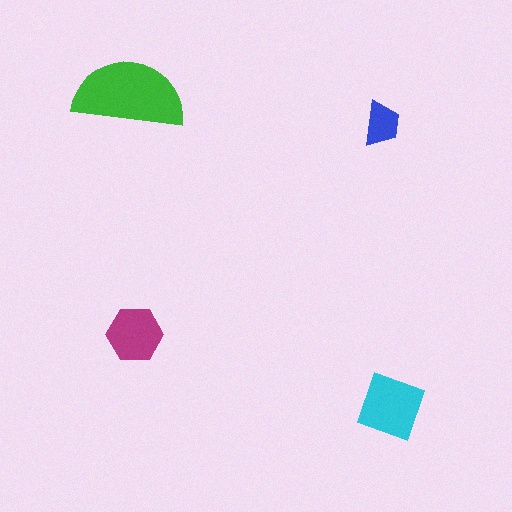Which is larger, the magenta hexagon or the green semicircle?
The green semicircle.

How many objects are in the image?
There are 4 objects in the image.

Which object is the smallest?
The blue trapezoid.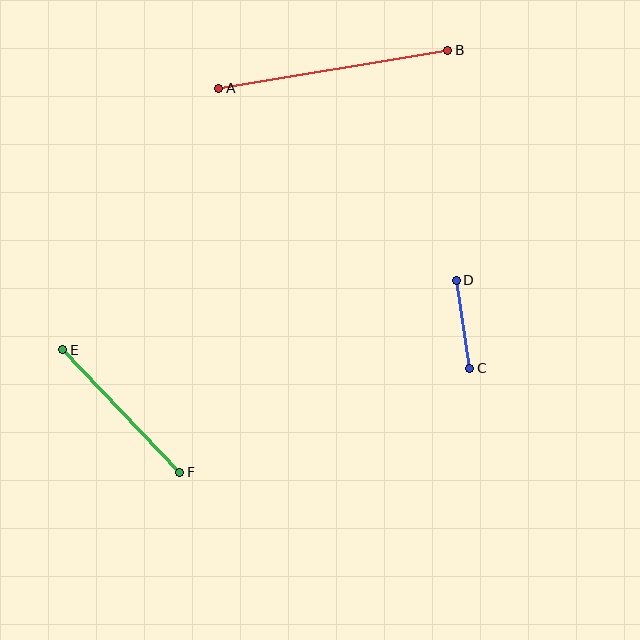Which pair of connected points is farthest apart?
Points A and B are farthest apart.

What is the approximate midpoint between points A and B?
The midpoint is at approximately (333, 69) pixels.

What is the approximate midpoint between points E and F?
The midpoint is at approximately (121, 411) pixels.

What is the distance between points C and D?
The distance is approximately 89 pixels.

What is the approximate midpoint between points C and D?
The midpoint is at approximately (463, 324) pixels.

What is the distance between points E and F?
The distance is approximately 169 pixels.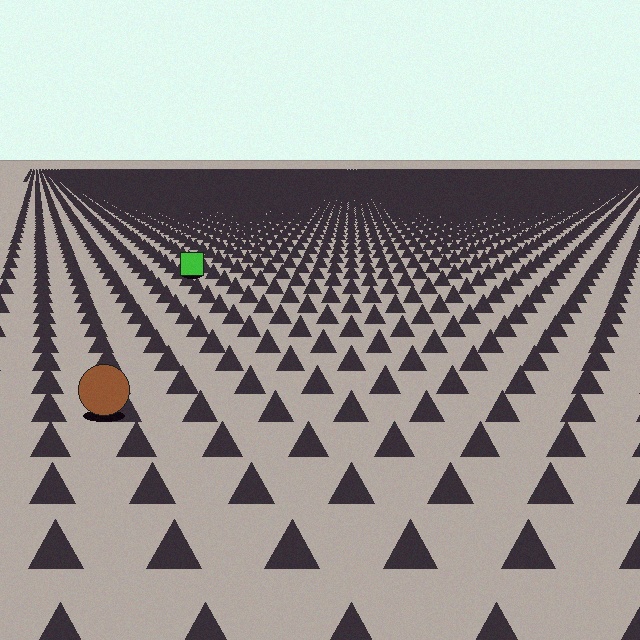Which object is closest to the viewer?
The brown circle is closest. The texture marks near it are larger and more spread out.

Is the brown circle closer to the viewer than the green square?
Yes. The brown circle is closer — you can tell from the texture gradient: the ground texture is coarser near it.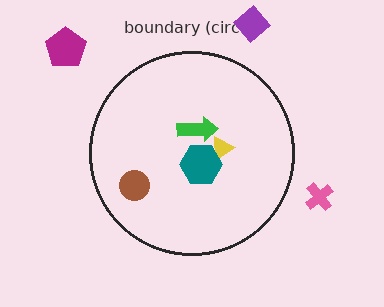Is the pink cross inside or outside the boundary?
Outside.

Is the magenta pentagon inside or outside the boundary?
Outside.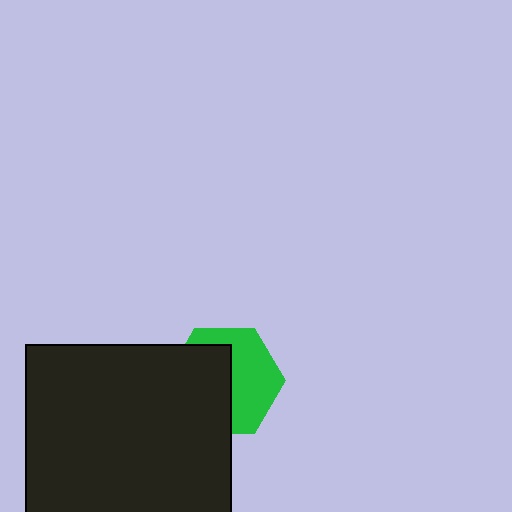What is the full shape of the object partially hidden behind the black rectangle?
The partially hidden object is a green hexagon.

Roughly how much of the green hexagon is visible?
About half of it is visible (roughly 49%).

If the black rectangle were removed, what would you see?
You would see the complete green hexagon.